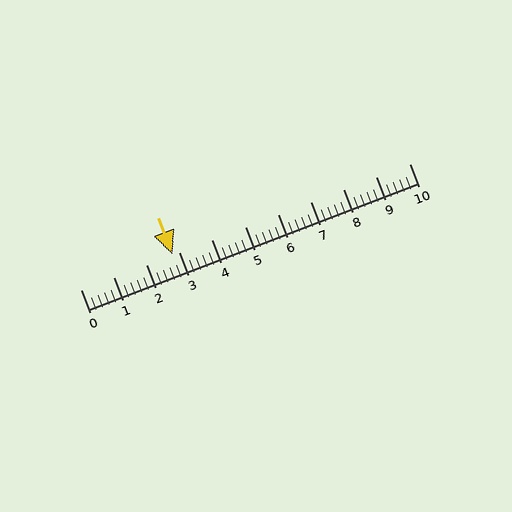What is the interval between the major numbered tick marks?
The major tick marks are spaced 1 units apart.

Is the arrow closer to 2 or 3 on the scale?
The arrow is closer to 3.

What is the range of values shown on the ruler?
The ruler shows values from 0 to 10.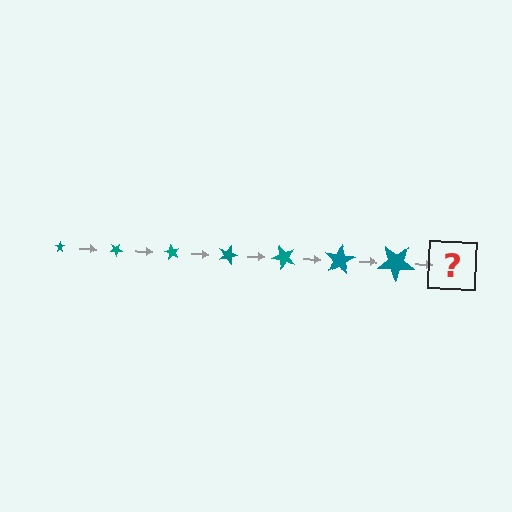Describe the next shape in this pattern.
It should be a star, larger than the previous one and rotated 210 degrees from the start.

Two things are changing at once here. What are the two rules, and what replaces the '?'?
The two rules are that the star grows larger each step and it rotates 30 degrees each step. The '?' should be a star, larger than the previous one and rotated 210 degrees from the start.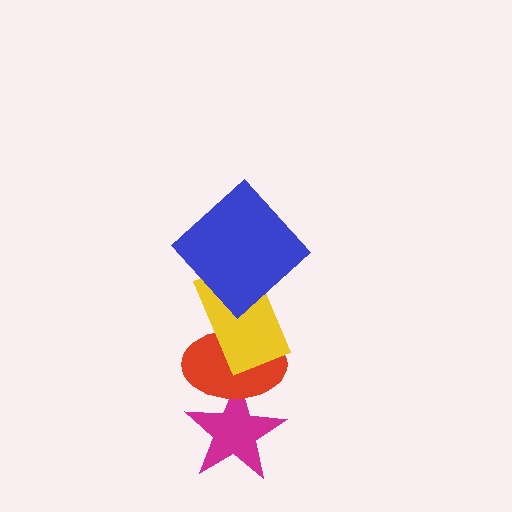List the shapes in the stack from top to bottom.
From top to bottom: the blue diamond, the yellow rectangle, the red ellipse, the magenta star.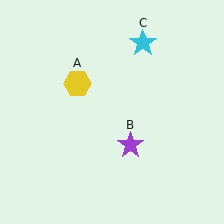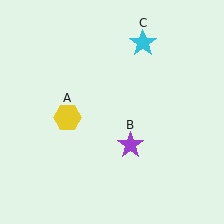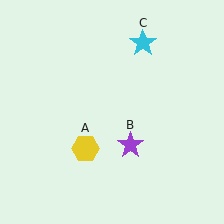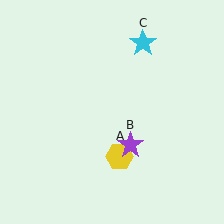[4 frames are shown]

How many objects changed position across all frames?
1 object changed position: yellow hexagon (object A).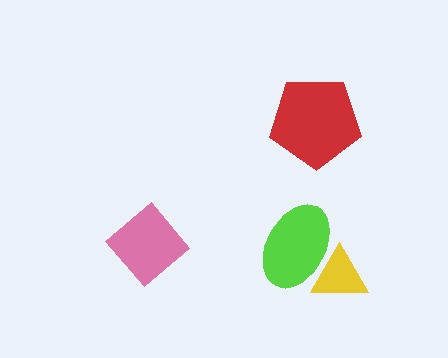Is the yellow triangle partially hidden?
Yes, it is partially covered by another shape.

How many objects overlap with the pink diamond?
0 objects overlap with the pink diamond.